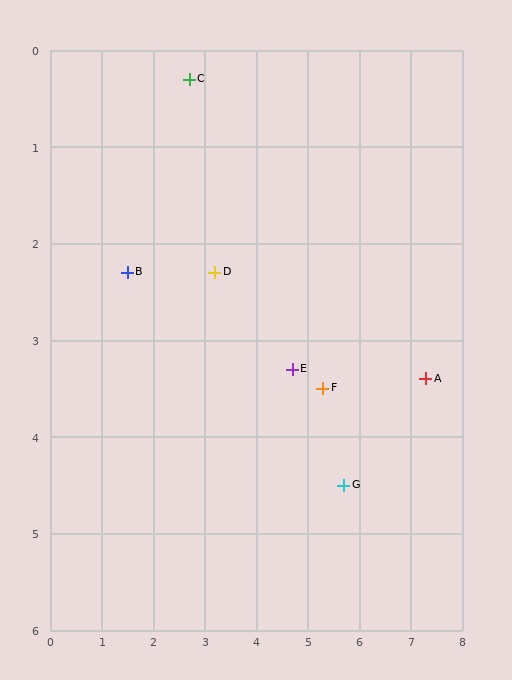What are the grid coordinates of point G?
Point G is at approximately (5.7, 4.5).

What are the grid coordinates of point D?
Point D is at approximately (3.2, 2.3).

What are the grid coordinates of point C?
Point C is at approximately (2.7, 0.3).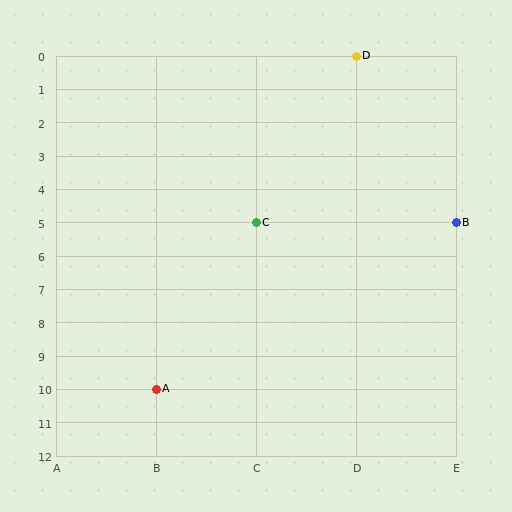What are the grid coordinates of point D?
Point D is at grid coordinates (D, 0).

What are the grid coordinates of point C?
Point C is at grid coordinates (C, 5).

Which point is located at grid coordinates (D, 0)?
Point D is at (D, 0).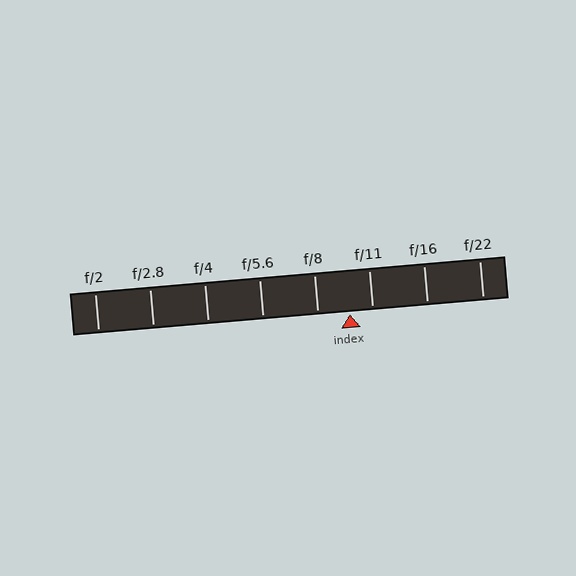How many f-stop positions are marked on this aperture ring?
There are 8 f-stop positions marked.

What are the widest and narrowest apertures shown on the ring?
The widest aperture shown is f/2 and the narrowest is f/22.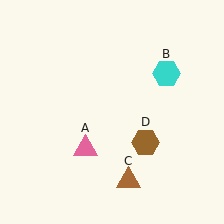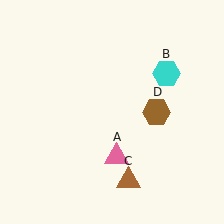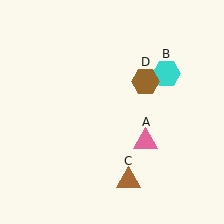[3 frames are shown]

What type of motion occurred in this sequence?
The pink triangle (object A), brown hexagon (object D) rotated counterclockwise around the center of the scene.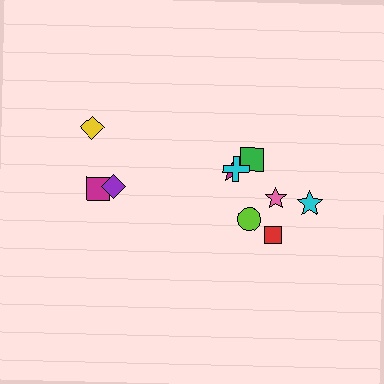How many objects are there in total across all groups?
There are 10 objects.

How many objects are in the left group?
There are 3 objects.